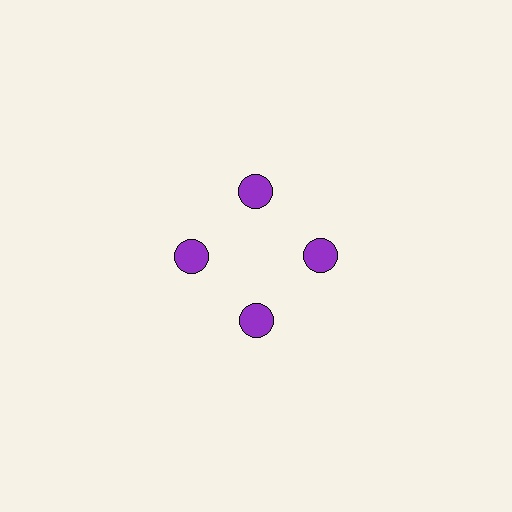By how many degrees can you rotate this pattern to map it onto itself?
The pattern maps onto itself every 90 degrees of rotation.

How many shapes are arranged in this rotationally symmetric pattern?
There are 4 shapes, arranged in 4 groups of 1.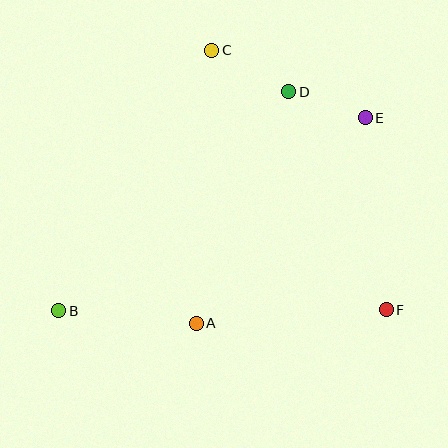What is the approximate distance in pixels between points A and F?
The distance between A and F is approximately 191 pixels.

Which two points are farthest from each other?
Points B and E are farthest from each other.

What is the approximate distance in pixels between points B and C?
The distance between B and C is approximately 302 pixels.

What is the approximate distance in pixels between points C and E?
The distance between C and E is approximately 167 pixels.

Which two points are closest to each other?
Points D and E are closest to each other.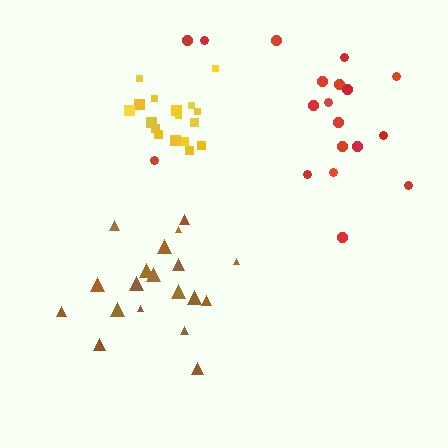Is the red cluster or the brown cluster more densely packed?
Brown.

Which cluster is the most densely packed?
Yellow.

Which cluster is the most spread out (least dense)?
Red.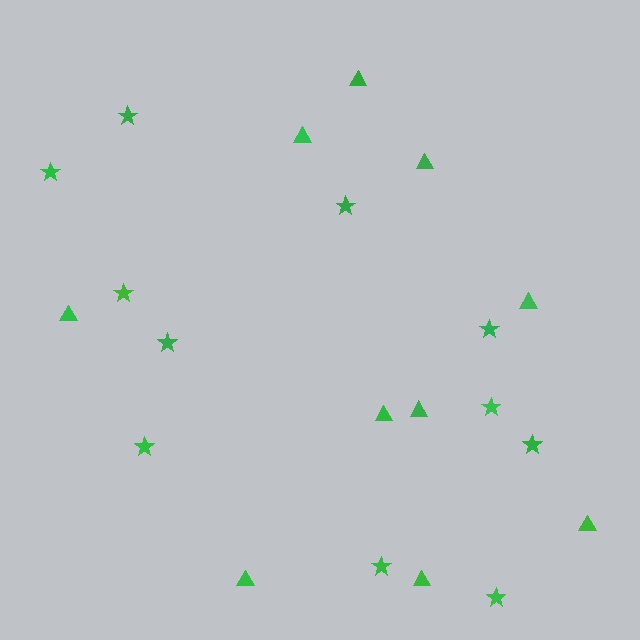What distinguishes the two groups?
There are 2 groups: one group of stars (11) and one group of triangles (10).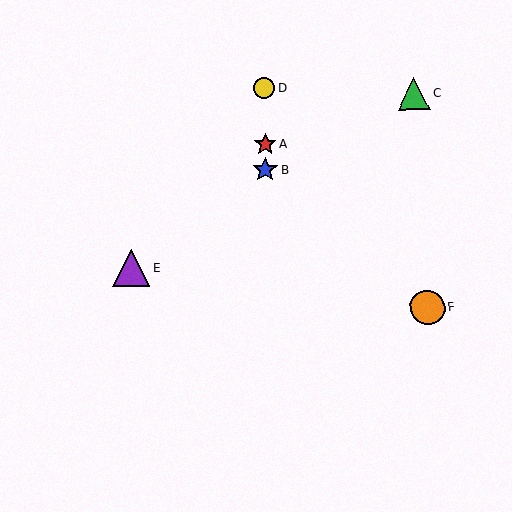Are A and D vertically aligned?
Yes, both are at x≈265.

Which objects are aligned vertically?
Objects A, B, D are aligned vertically.